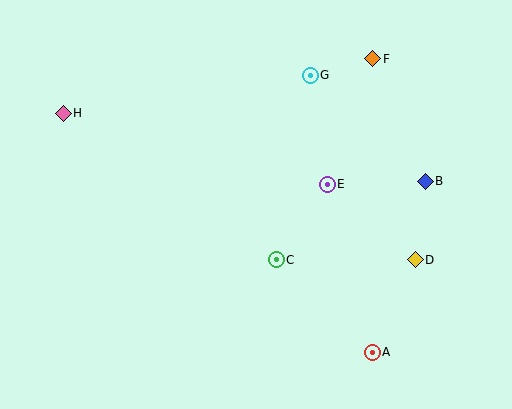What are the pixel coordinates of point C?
Point C is at (276, 260).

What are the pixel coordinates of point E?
Point E is at (327, 184).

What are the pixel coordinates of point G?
Point G is at (310, 75).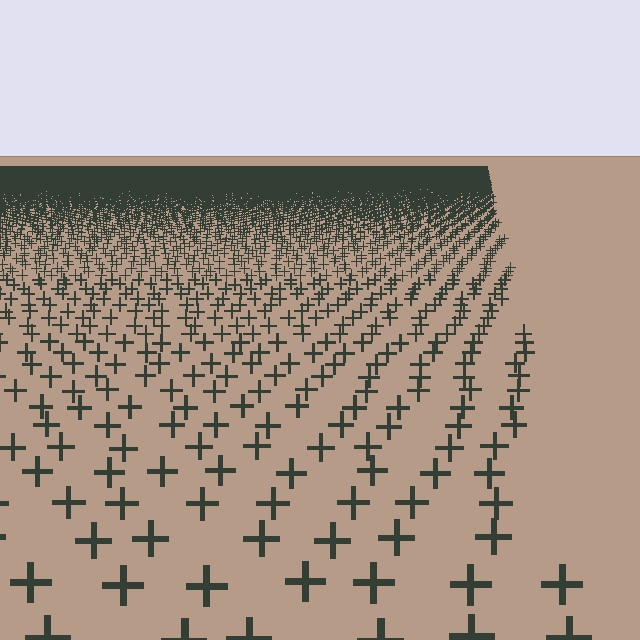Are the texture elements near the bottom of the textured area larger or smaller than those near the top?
Larger. Near the bottom, elements are closer to the viewer and appear at a bigger on-screen size.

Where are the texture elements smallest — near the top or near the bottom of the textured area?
Near the top.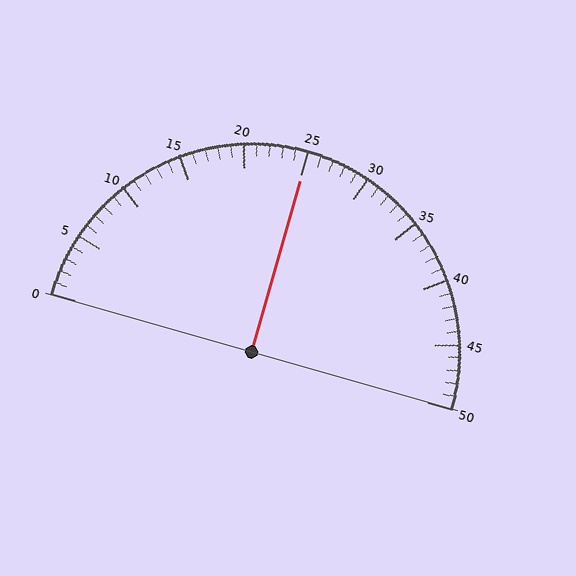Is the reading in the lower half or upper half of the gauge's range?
The reading is in the upper half of the range (0 to 50).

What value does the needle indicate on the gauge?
The needle indicates approximately 25.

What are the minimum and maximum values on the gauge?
The gauge ranges from 0 to 50.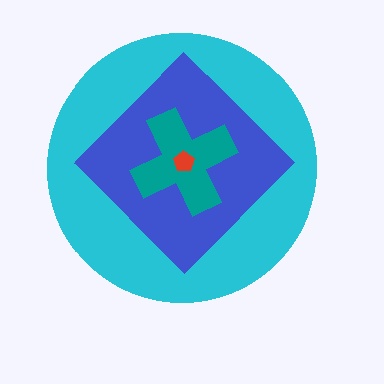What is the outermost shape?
The cyan circle.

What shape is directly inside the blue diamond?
The teal cross.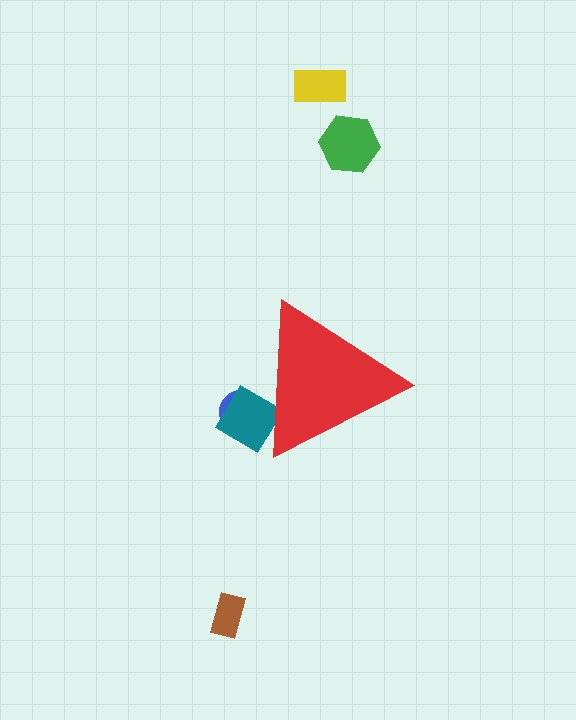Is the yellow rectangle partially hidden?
No, the yellow rectangle is fully visible.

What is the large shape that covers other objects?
A red triangle.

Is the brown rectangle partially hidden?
No, the brown rectangle is fully visible.